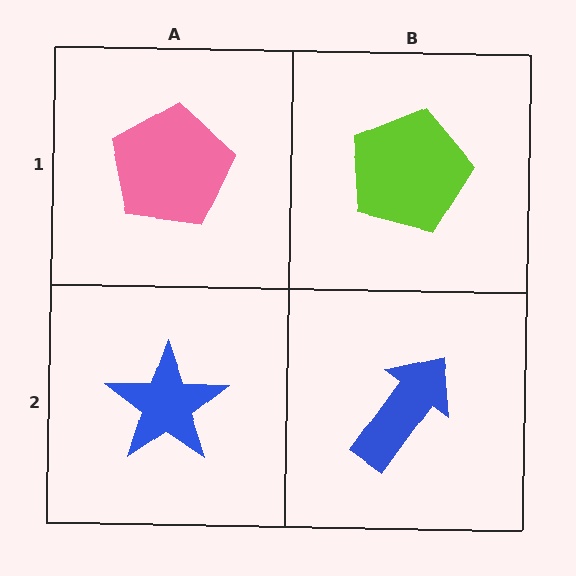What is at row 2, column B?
A blue arrow.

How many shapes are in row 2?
2 shapes.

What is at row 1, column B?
A lime pentagon.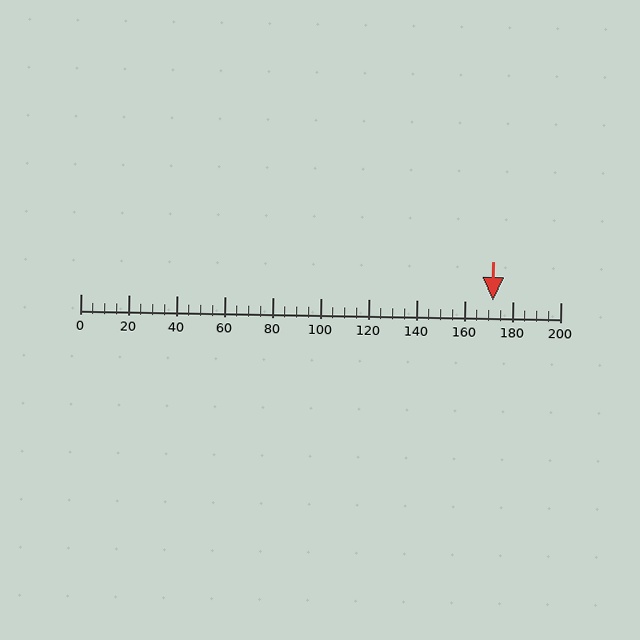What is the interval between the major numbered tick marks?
The major tick marks are spaced 20 units apart.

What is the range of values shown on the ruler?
The ruler shows values from 0 to 200.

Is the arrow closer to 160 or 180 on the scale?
The arrow is closer to 180.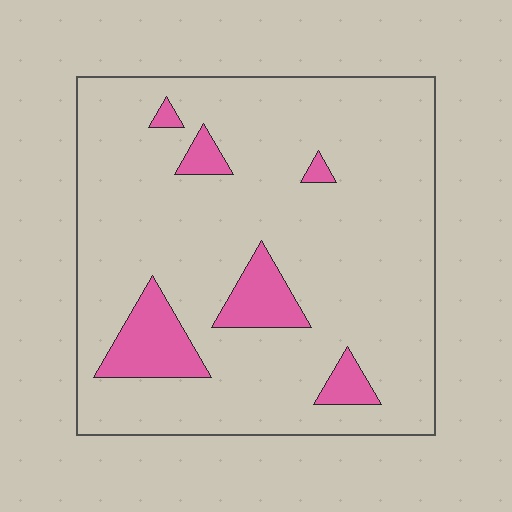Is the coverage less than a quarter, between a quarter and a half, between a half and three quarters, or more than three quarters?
Less than a quarter.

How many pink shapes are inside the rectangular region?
6.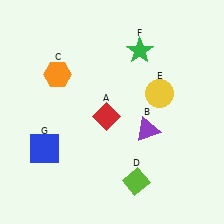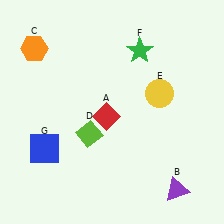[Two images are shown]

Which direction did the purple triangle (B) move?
The purple triangle (B) moved down.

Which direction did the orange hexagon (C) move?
The orange hexagon (C) moved up.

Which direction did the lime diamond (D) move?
The lime diamond (D) moved up.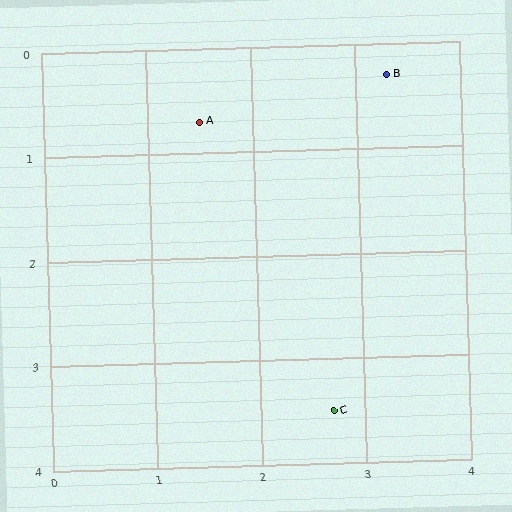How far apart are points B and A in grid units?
Points B and A are about 1.8 grid units apart.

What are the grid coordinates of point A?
Point A is at approximately (1.5, 0.7).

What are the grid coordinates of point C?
Point C is at approximately (2.7, 3.5).